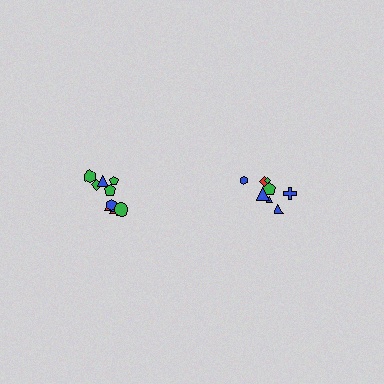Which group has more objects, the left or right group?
The left group.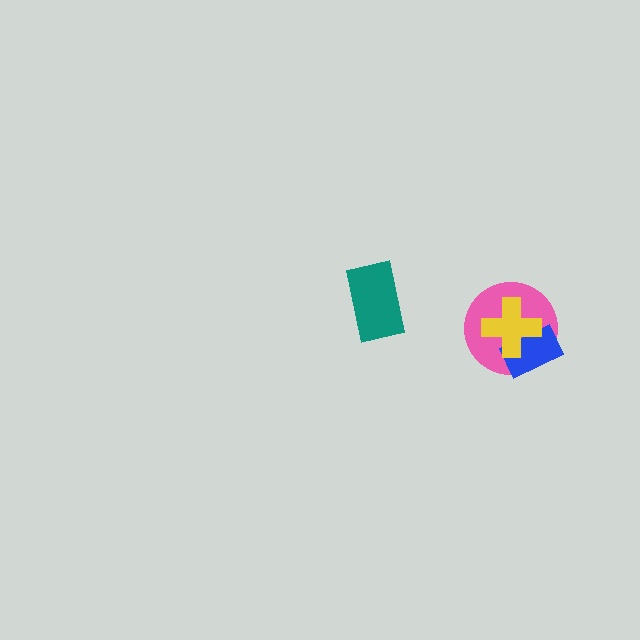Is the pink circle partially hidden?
Yes, it is partially covered by another shape.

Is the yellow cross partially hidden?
No, no other shape covers it.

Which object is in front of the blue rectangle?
The yellow cross is in front of the blue rectangle.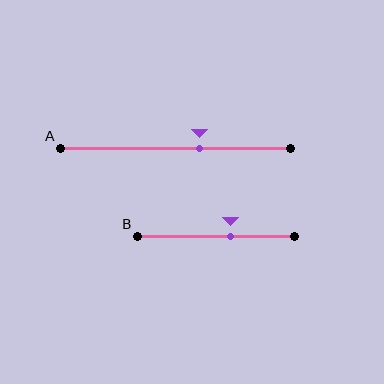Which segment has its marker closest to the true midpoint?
Segment B has its marker closest to the true midpoint.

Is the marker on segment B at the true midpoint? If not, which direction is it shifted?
No, the marker on segment B is shifted to the right by about 9% of the segment length.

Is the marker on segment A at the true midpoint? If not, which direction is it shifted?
No, the marker on segment A is shifted to the right by about 11% of the segment length.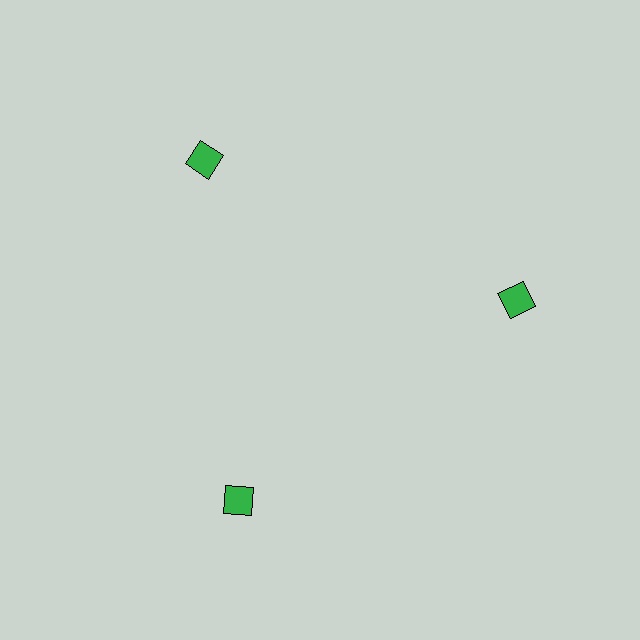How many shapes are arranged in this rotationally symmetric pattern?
There are 3 shapes, arranged in 3 groups of 1.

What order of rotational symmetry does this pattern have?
This pattern has 3-fold rotational symmetry.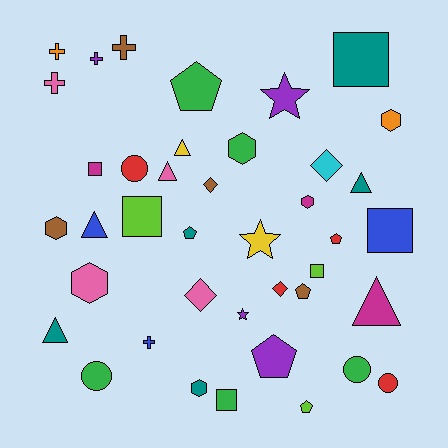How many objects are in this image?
There are 40 objects.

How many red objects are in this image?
There are 4 red objects.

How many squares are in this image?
There are 6 squares.